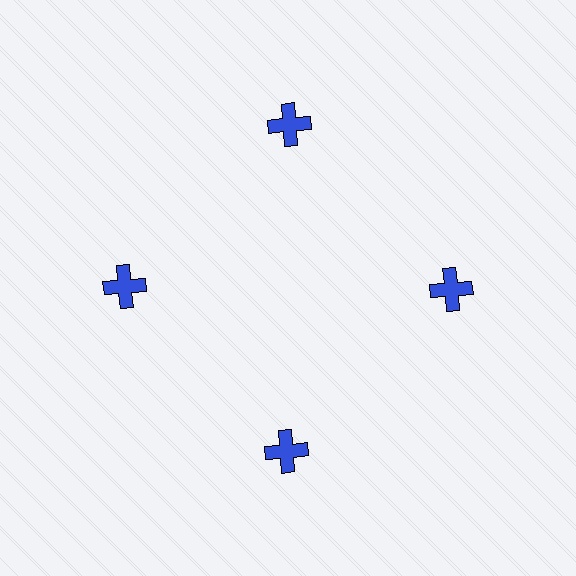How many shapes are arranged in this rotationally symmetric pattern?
There are 4 shapes, arranged in 4 groups of 1.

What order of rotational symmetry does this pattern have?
This pattern has 4-fold rotational symmetry.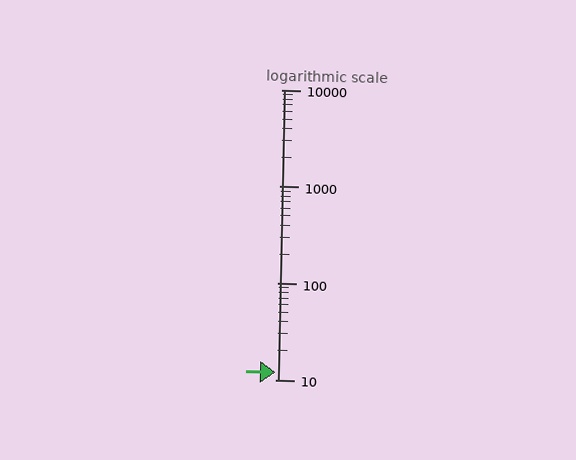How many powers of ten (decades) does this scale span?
The scale spans 3 decades, from 10 to 10000.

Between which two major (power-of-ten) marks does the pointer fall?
The pointer is between 10 and 100.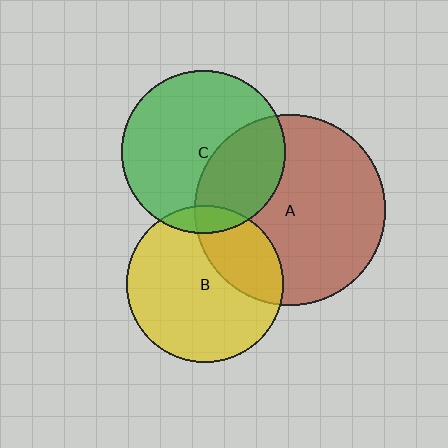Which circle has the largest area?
Circle A (brown).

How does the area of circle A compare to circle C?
Approximately 1.4 times.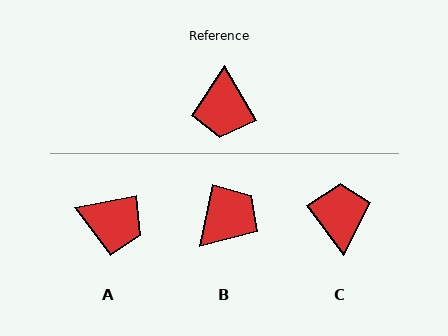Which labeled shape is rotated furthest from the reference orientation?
C, about 173 degrees away.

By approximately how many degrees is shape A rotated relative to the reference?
Approximately 71 degrees counter-clockwise.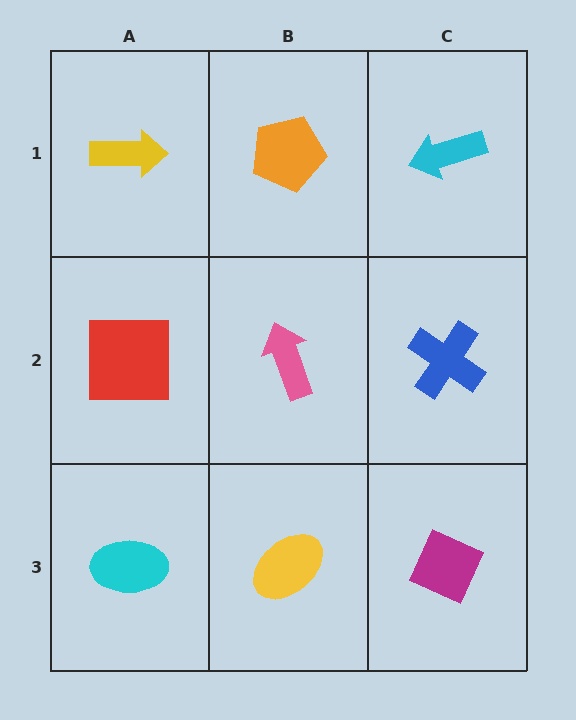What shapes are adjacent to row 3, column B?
A pink arrow (row 2, column B), a cyan ellipse (row 3, column A), a magenta diamond (row 3, column C).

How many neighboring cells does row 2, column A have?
3.